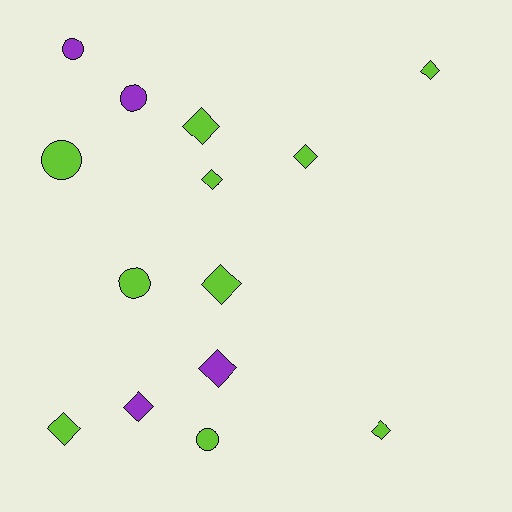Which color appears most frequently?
Lime, with 10 objects.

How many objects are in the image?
There are 14 objects.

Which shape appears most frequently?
Diamond, with 9 objects.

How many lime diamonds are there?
There are 7 lime diamonds.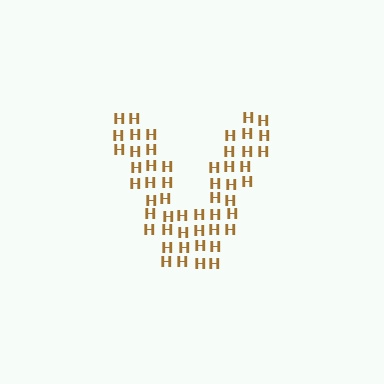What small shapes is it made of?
It is made of small letter H's.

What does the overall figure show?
The overall figure shows the letter V.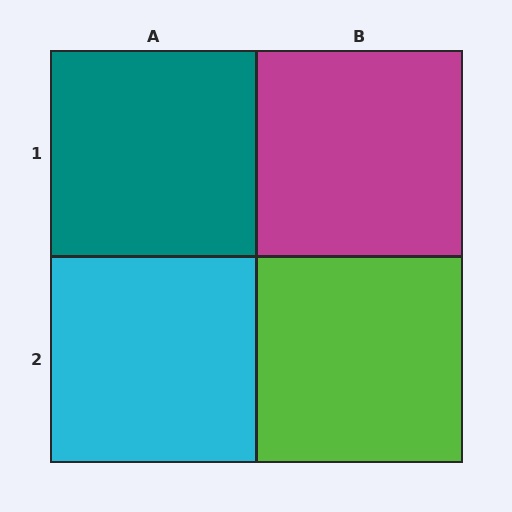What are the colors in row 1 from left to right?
Teal, magenta.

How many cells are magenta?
1 cell is magenta.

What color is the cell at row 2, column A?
Cyan.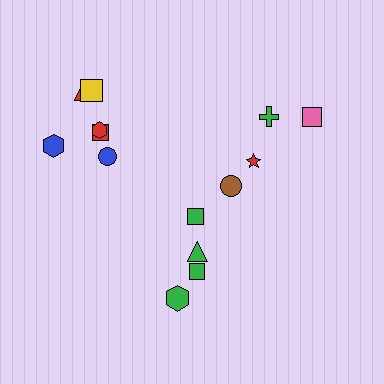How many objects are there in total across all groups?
There are 14 objects.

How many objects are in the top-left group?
There are 6 objects.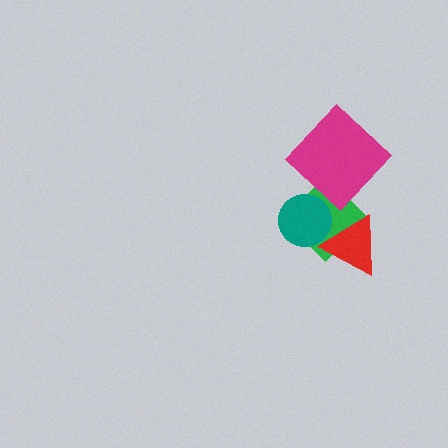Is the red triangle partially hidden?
No, no other shape covers it.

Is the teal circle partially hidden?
Yes, it is partially covered by another shape.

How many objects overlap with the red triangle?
2 objects overlap with the red triangle.